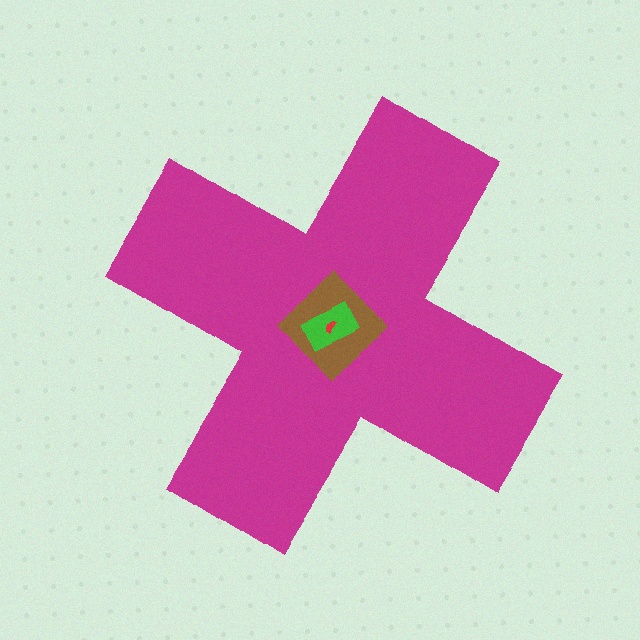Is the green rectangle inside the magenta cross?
Yes.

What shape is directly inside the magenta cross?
The brown diamond.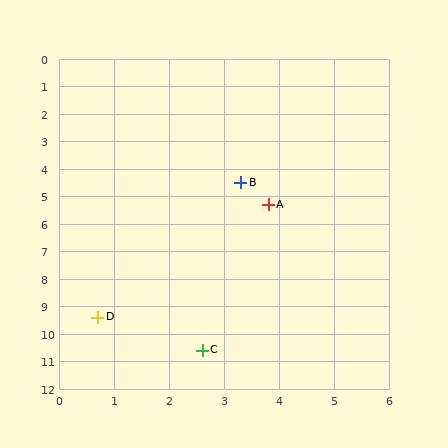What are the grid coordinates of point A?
Point A is at approximately (3.8, 5.3).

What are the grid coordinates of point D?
Point D is at approximately (0.7, 9.4).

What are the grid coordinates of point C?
Point C is at approximately (2.6, 10.6).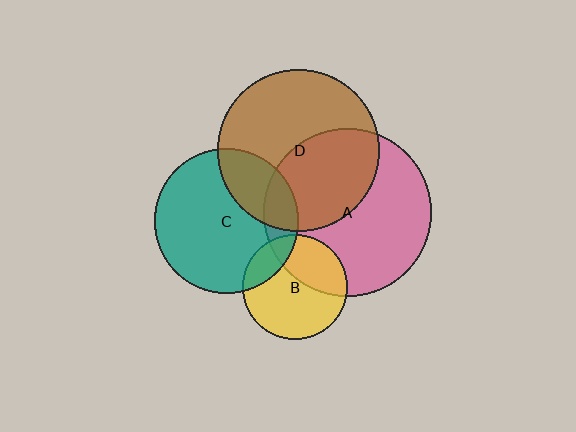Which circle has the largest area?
Circle A (pink).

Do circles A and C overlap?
Yes.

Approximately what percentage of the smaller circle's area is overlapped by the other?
Approximately 15%.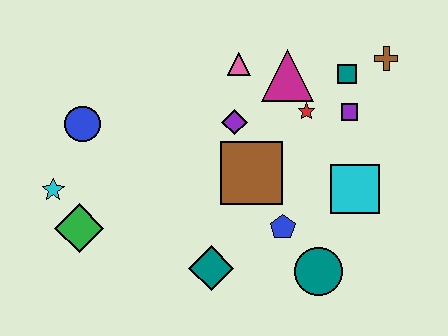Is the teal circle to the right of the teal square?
No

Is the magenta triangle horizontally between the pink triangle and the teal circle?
Yes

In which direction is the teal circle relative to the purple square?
The teal circle is below the purple square.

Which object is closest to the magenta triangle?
The red star is closest to the magenta triangle.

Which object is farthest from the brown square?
The cyan star is farthest from the brown square.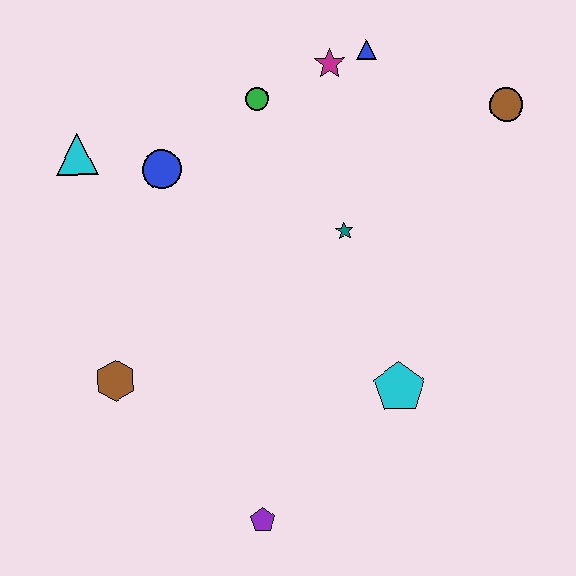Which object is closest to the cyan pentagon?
The teal star is closest to the cyan pentagon.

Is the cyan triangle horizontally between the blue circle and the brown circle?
No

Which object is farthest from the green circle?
The purple pentagon is farthest from the green circle.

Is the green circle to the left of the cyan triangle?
No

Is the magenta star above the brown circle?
Yes